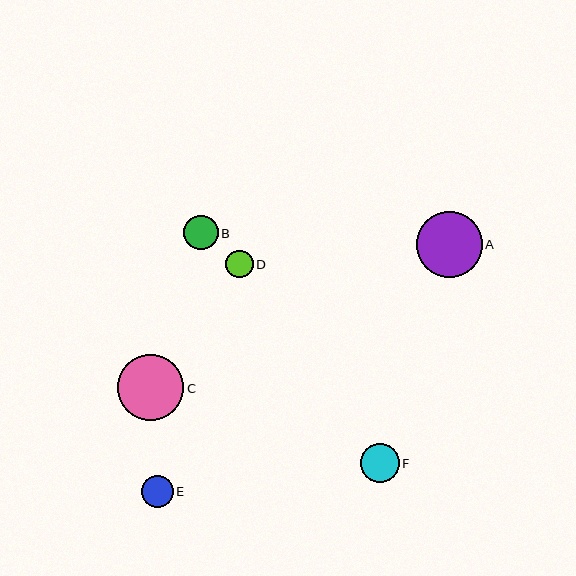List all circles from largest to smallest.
From largest to smallest: C, A, F, B, E, D.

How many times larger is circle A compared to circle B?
Circle A is approximately 1.9 times the size of circle B.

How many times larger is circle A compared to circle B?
Circle A is approximately 1.9 times the size of circle B.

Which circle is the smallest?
Circle D is the smallest with a size of approximately 27 pixels.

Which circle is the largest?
Circle C is the largest with a size of approximately 66 pixels.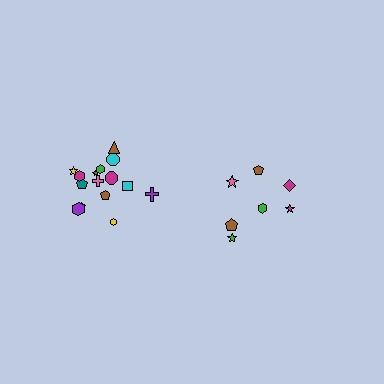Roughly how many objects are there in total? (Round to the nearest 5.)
Roughly 20 objects in total.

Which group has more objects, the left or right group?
The left group.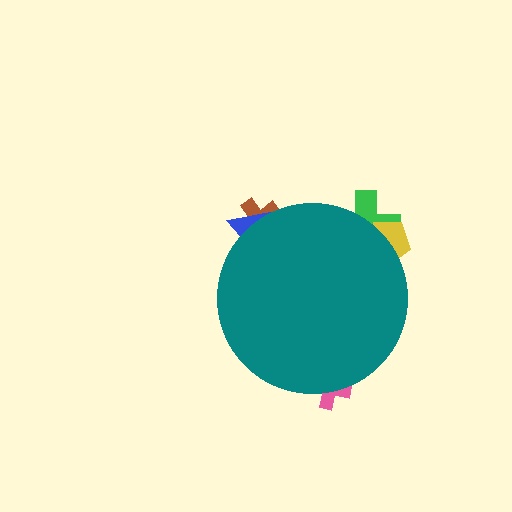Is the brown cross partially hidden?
Yes, the brown cross is partially hidden behind the teal circle.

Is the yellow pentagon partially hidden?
Yes, the yellow pentagon is partially hidden behind the teal circle.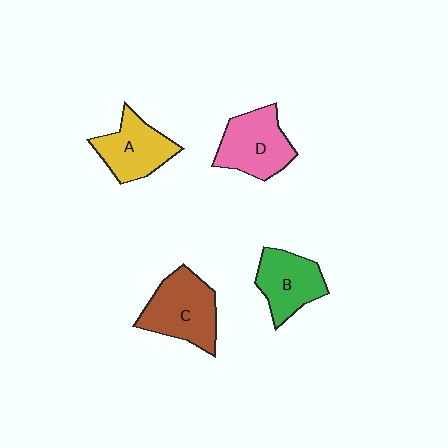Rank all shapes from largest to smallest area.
From largest to smallest: C (brown), D (pink), A (yellow), B (green).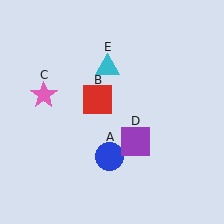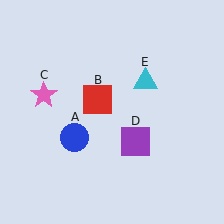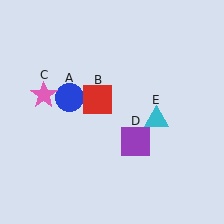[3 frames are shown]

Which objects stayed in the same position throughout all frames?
Red square (object B) and pink star (object C) and purple square (object D) remained stationary.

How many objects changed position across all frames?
2 objects changed position: blue circle (object A), cyan triangle (object E).